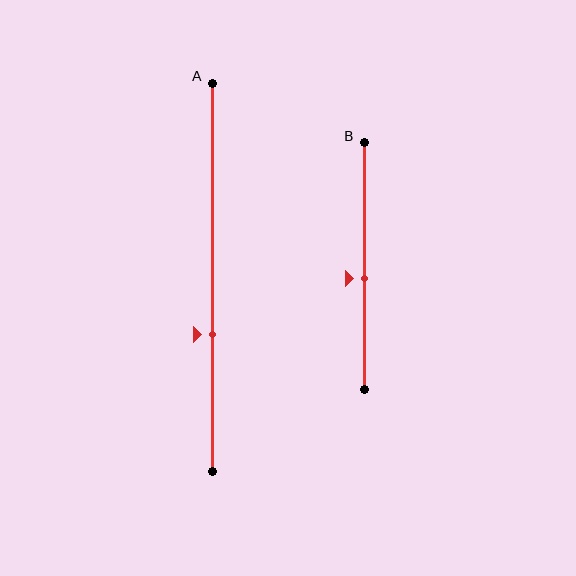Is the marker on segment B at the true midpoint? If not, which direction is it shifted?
No, the marker on segment B is shifted downward by about 5% of the segment length.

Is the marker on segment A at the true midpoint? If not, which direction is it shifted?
No, the marker on segment A is shifted downward by about 15% of the segment length.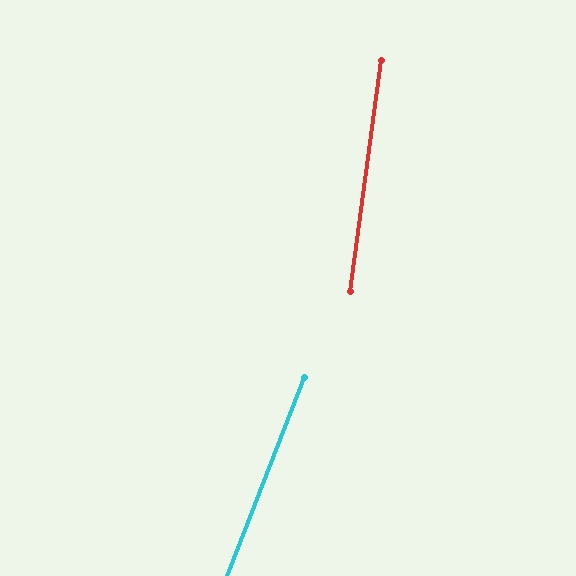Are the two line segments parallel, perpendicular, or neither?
Neither parallel nor perpendicular — they differ by about 14°.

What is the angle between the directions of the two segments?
Approximately 14 degrees.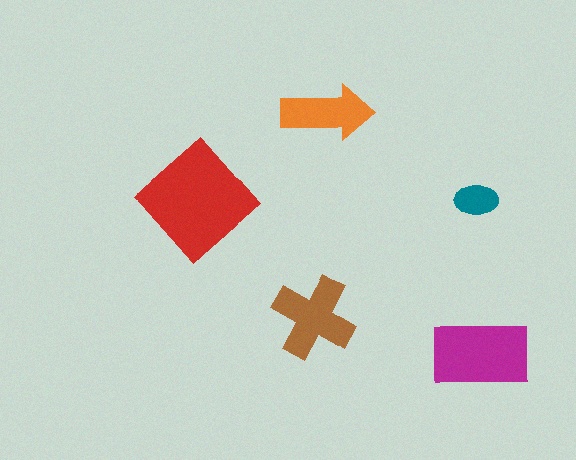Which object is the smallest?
The teal ellipse.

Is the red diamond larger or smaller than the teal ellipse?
Larger.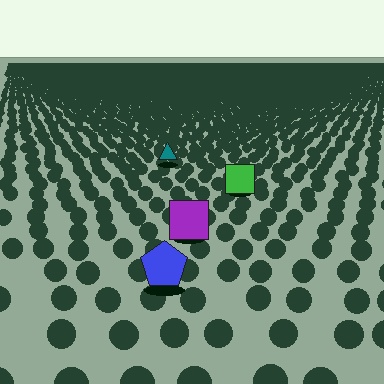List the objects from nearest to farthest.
From nearest to farthest: the blue pentagon, the purple square, the green square, the teal triangle.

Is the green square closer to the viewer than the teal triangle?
Yes. The green square is closer — you can tell from the texture gradient: the ground texture is coarser near it.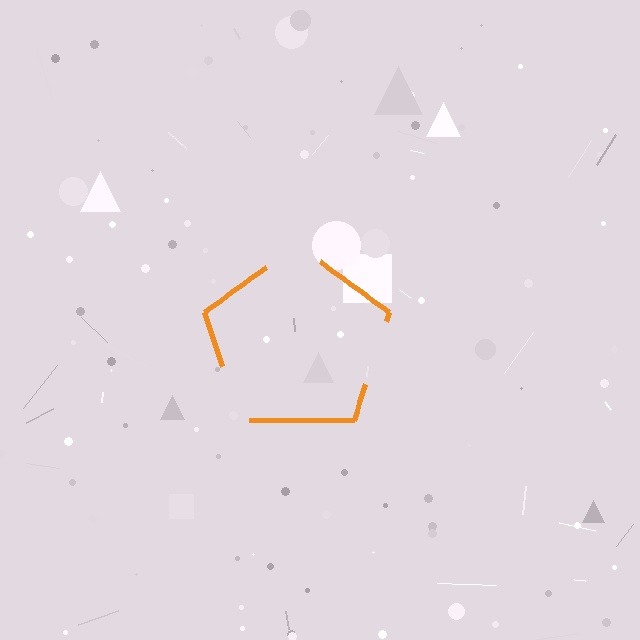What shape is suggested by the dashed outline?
The dashed outline suggests a pentagon.